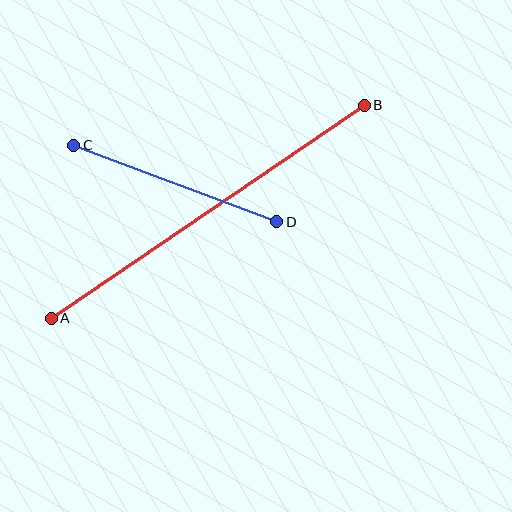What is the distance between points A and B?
The distance is approximately 379 pixels.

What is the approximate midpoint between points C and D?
The midpoint is at approximately (175, 184) pixels.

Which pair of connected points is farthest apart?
Points A and B are farthest apart.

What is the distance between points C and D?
The distance is approximately 217 pixels.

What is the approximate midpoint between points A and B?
The midpoint is at approximately (208, 212) pixels.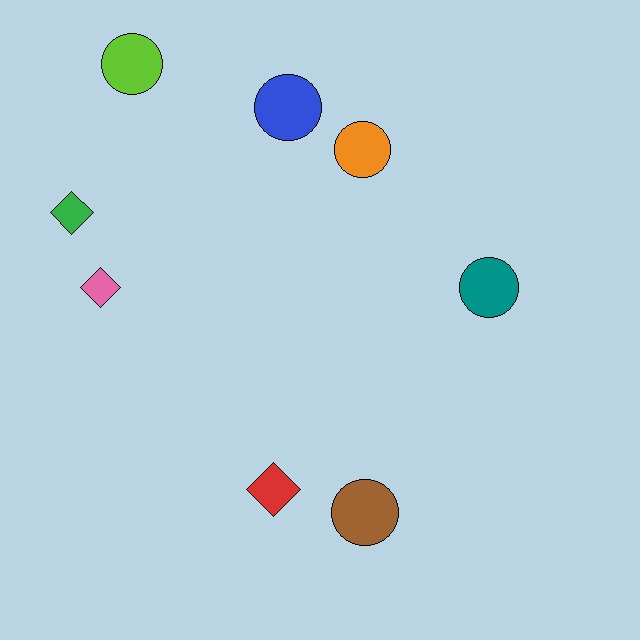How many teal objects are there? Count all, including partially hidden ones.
There is 1 teal object.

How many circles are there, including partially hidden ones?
There are 5 circles.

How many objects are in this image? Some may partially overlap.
There are 8 objects.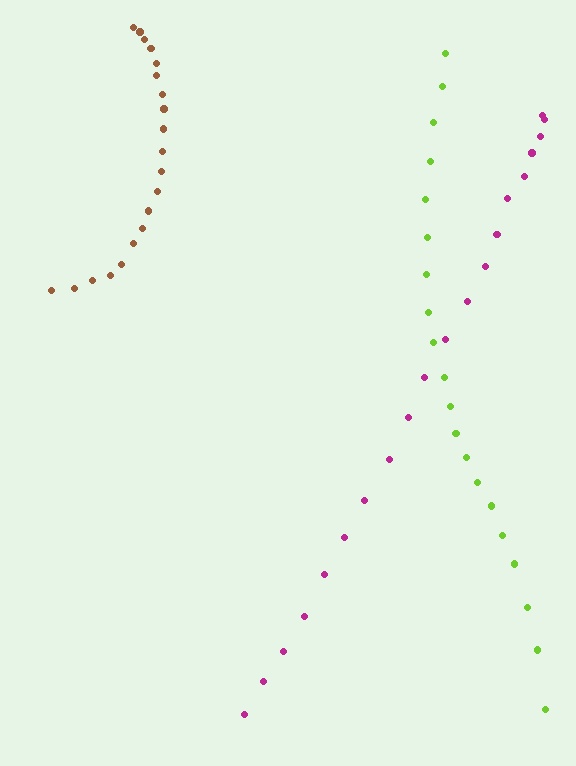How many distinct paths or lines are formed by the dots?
There are 3 distinct paths.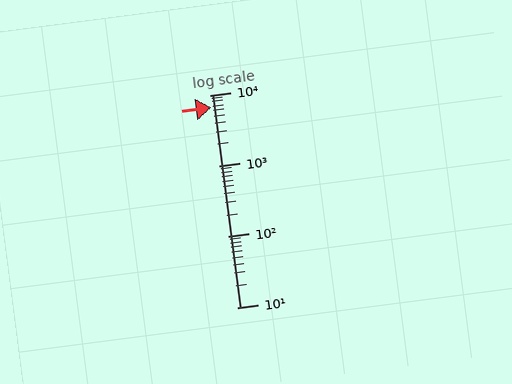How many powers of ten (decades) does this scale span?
The scale spans 3 decades, from 10 to 10000.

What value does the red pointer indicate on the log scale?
The pointer indicates approximately 6600.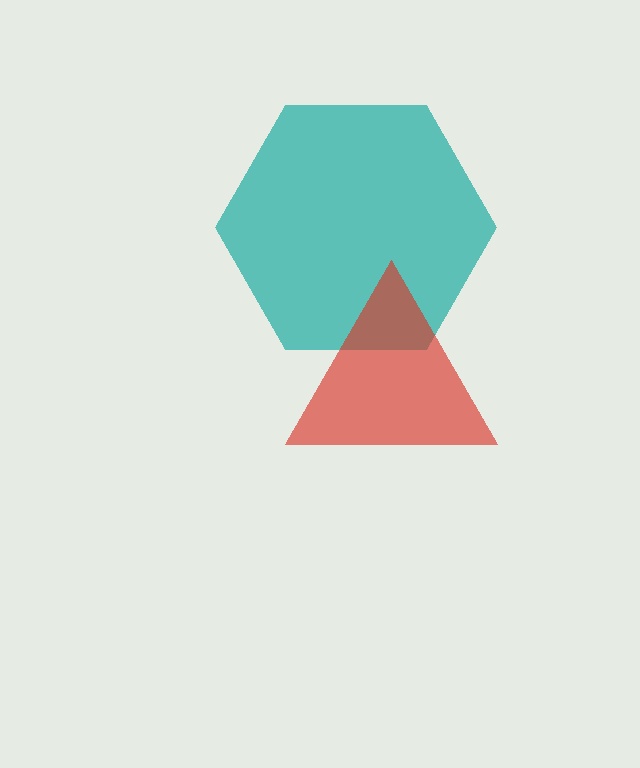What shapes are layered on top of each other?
The layered shapes are: a teal hexagon, a red triangle.